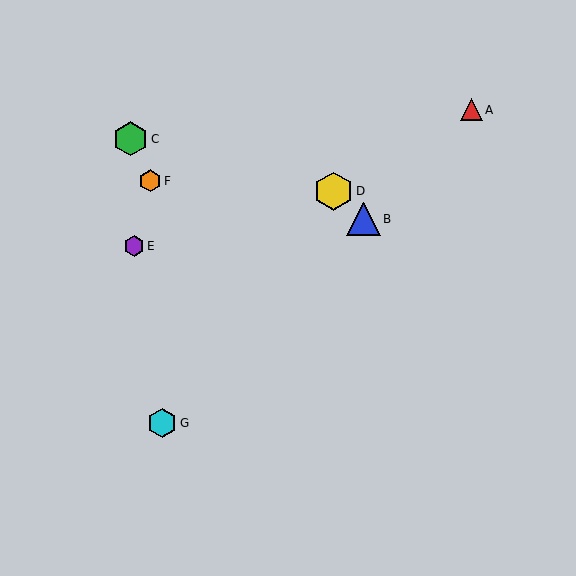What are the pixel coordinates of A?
Object A is at (471, 110).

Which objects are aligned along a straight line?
Objects A, B, G are aligned along a straight line.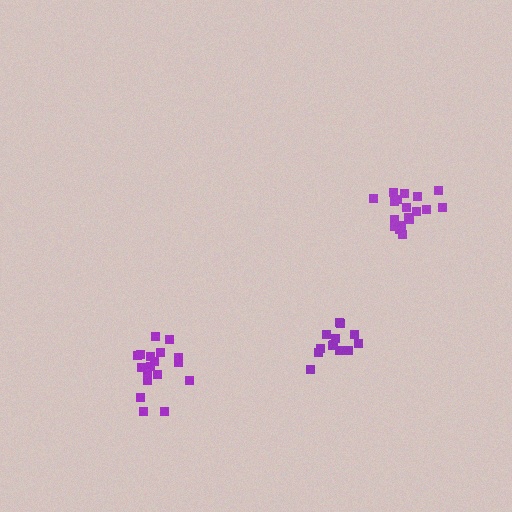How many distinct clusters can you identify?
There are 3 distinct clusters.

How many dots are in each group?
Group 1: 19 dots, Group 2: 13 dots, Group 3: 18 dots (50 total).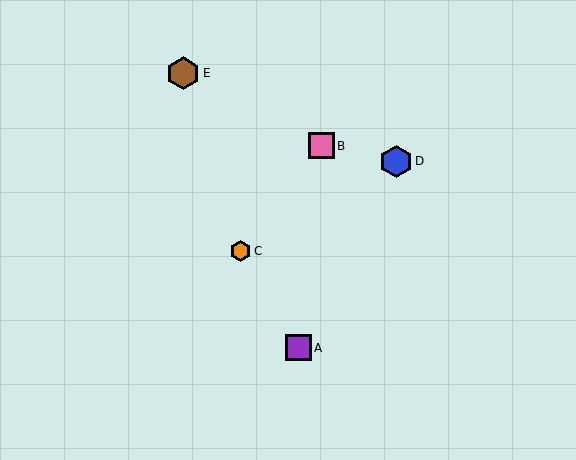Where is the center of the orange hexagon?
The center of the orange hexagon is at (240, 251).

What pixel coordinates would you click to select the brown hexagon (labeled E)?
Click at (183, 73) to select the brown hexagon E.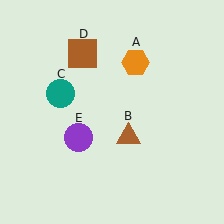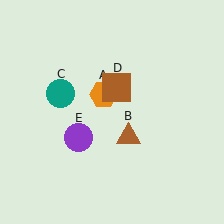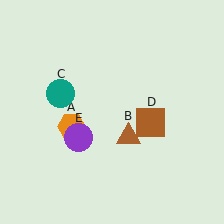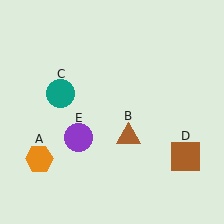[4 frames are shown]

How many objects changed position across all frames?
2 objects changed position: orange hexagon (object A), brown square (object D).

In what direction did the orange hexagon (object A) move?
The orange hexagon (object A) moved down and to the left.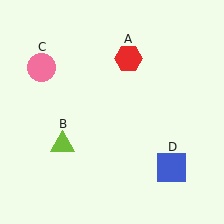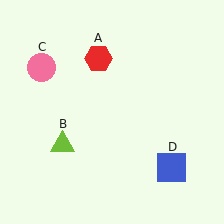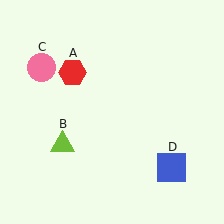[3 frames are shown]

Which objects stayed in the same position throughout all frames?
Lime triangle (object B) and pink circle (object C) and blue square (object D) remained stationary.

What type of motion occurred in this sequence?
The red hexagon (object A) rotated counterclockwise around the center of the scene.